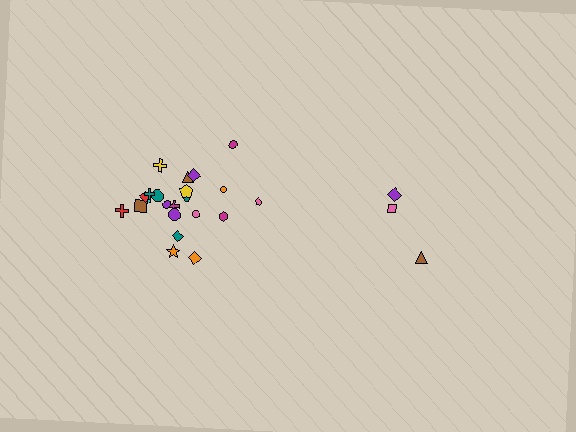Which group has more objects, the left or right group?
The left group.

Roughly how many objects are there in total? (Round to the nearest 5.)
Roughly 25 objects in total.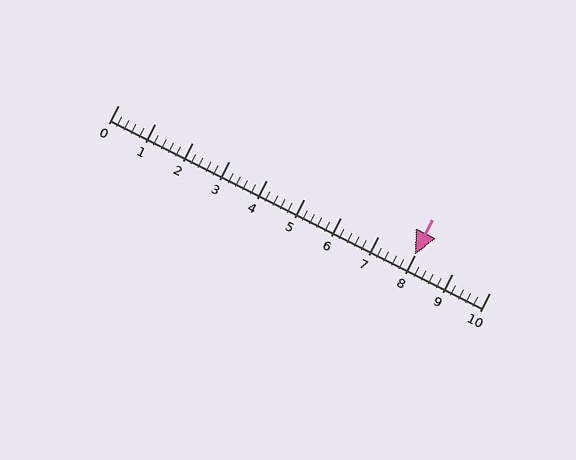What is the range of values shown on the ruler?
The ruler shows values from 0 to 10.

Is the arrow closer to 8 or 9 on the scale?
The arrow is closer to 8.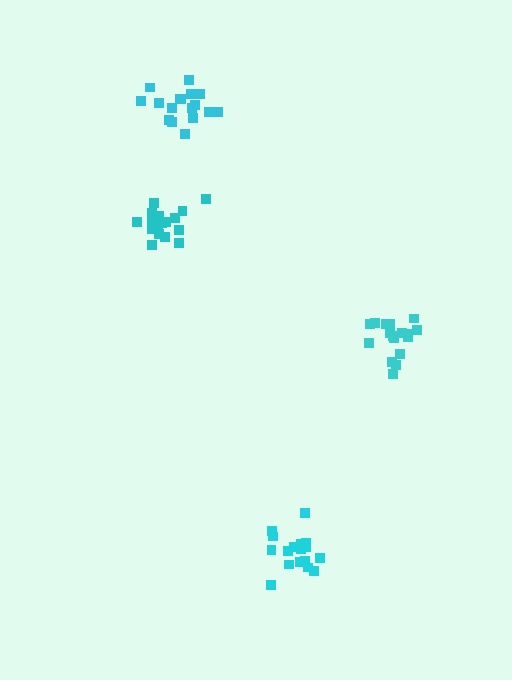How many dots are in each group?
Group 1: 17 dots, Group 2: 17 dots, Group 3: 17 dots, Group 4: 18 dots (69 total).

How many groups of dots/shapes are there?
There are 4 groups.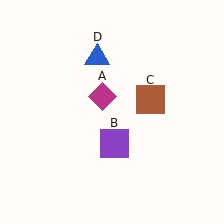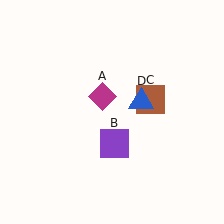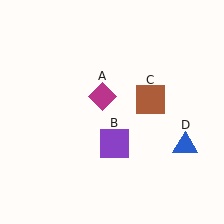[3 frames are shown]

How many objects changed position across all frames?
1 object changed position: blue triangle (object D).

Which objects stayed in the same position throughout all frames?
Magenta diamond (object A) and purple square (object B) and brown square (object C) remained stationary.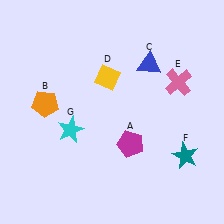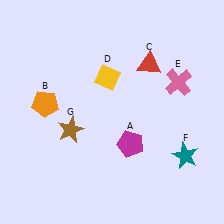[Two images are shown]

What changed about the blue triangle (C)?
In Image 1, C is blue. In Image 2, it changed to red.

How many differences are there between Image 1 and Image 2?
There are 2 differences between the two images.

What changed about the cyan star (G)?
In Image 1, G is cyan. In Image 2, it changed to brown.